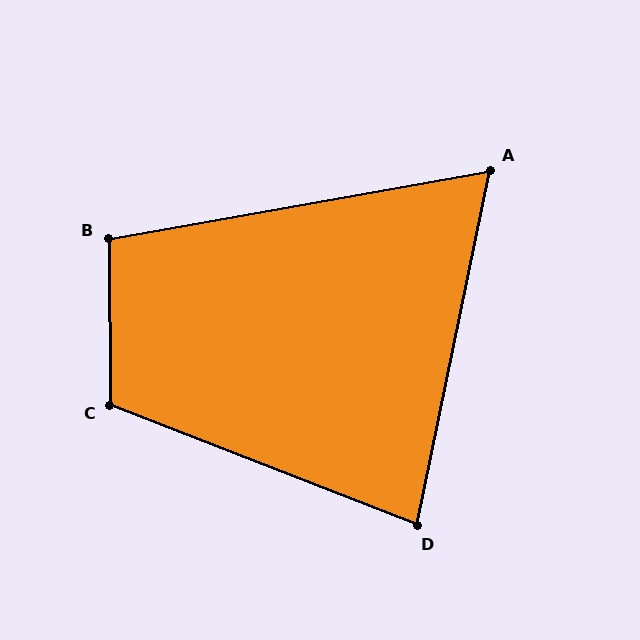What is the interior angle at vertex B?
Approximately 99 degrees (obtuse).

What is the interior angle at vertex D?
Approximately 81 degrees (acute).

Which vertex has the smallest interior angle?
A, at approximately 68 degrees.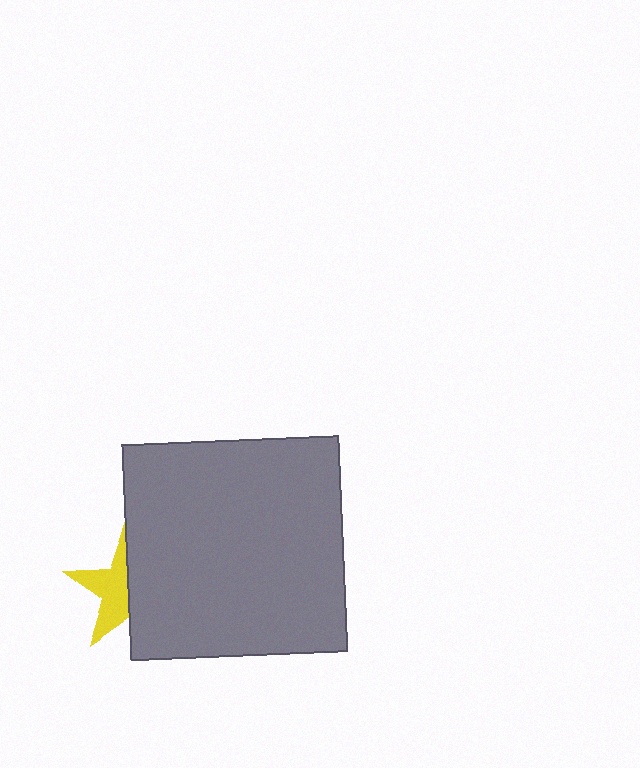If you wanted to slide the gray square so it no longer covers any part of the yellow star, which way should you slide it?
Slide it right — that is the most direct way to separate the two shapes.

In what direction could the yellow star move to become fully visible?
The yellow star could move left. That would shift it out from behind the gray square entirely.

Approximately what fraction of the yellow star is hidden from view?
Roughly 50% of the yellow star is hidden behind the gray square.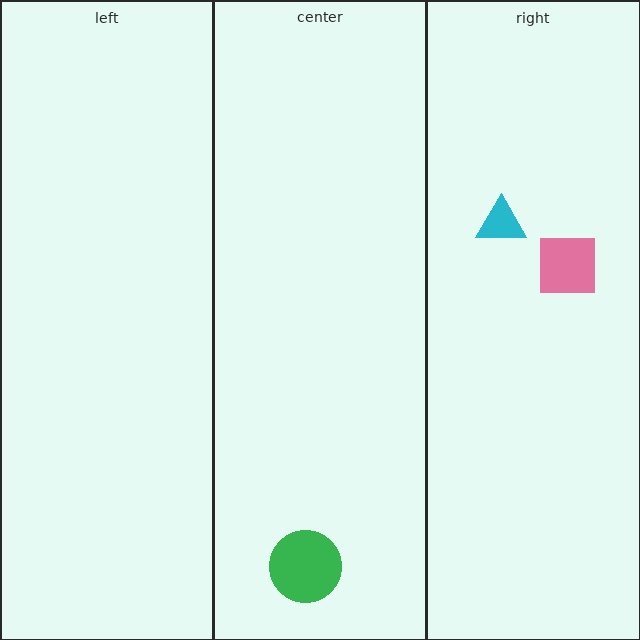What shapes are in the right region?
The pink square, the cyan triangle.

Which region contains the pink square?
The right region.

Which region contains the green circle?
The center region.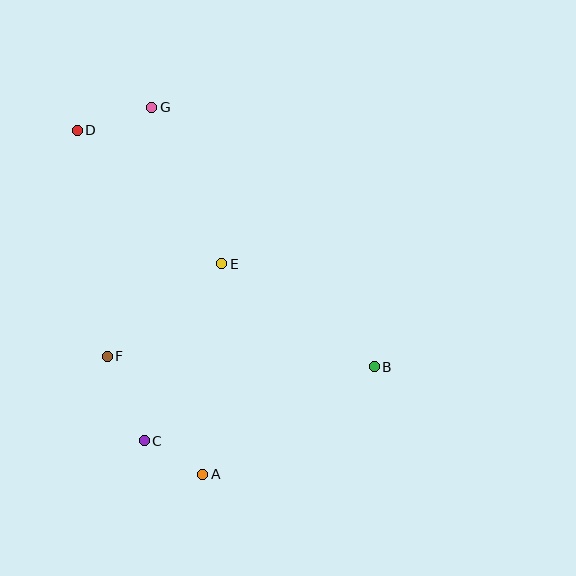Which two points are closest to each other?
Points A and C are closest to each other.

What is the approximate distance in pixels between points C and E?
The distance between C and E is approximately 193 pixels.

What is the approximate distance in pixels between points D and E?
The distance between D and E is approximately 197 pixels.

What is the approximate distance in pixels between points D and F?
The distance between D and F is approximately 228 pixels.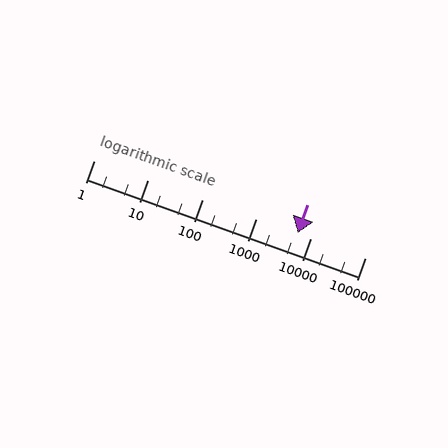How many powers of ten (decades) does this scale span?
The scale spans 5 decades, from 1 to 100000.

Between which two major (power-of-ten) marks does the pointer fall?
The pointer is between 1000 and 10000.